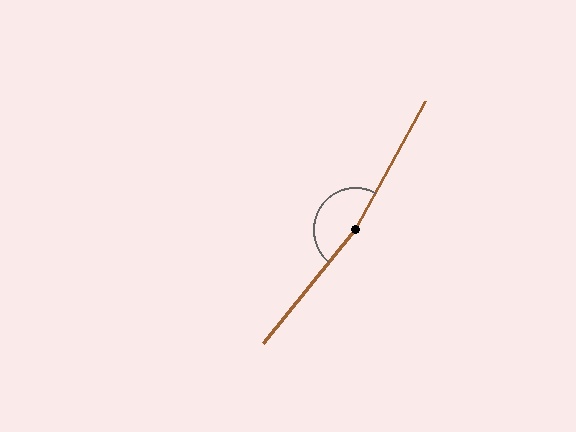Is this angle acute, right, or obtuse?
It is obtuse.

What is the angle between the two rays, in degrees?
Approximately 170 degrees.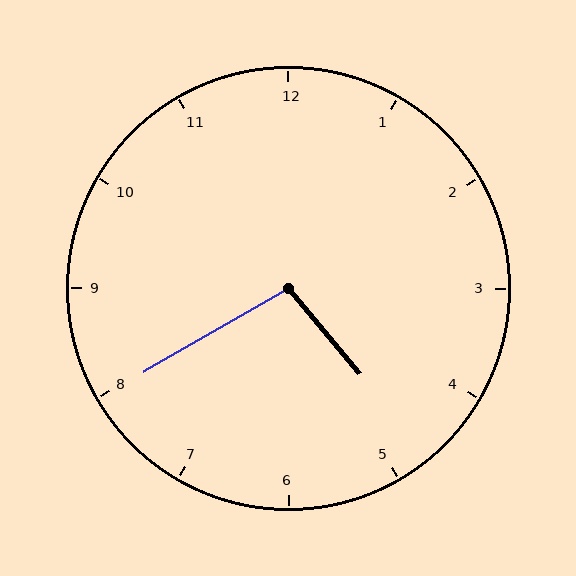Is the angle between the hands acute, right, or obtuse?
It is obtuse.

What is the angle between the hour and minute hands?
Approximately 100 degrees.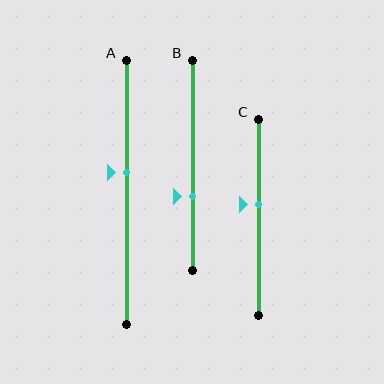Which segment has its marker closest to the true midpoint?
Segment C has its marker closest to the true midpoint.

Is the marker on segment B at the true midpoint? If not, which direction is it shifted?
No, the marker on segment B is shifted downward by about 15% of the segment length.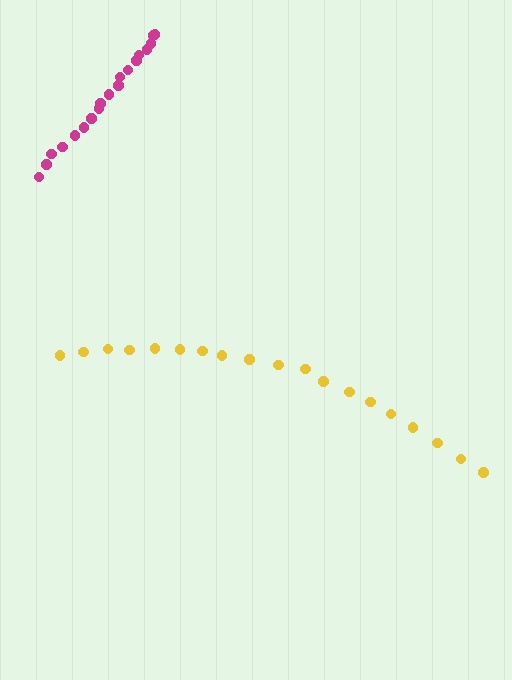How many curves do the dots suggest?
There are 2 distinct paths.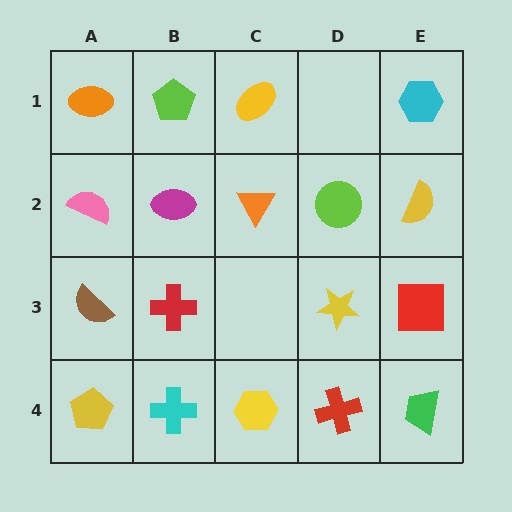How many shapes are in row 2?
5 shapes.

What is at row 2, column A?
A pink semicircle.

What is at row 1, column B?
A lime pentagon.